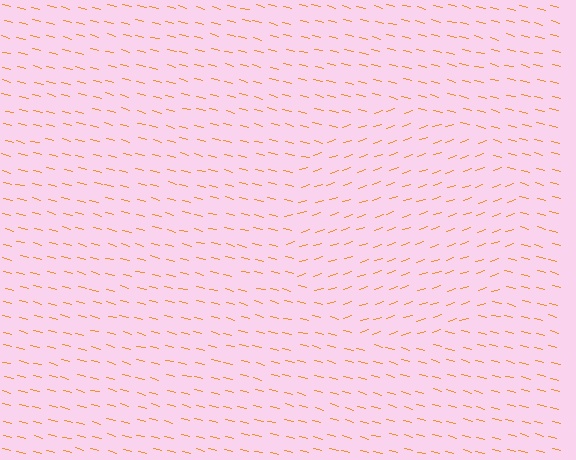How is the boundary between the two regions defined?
The boundary is defined purely by a change in line orientation (approximately 32 degrees difference). All lines are the same color and thickness.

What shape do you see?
I see a circle.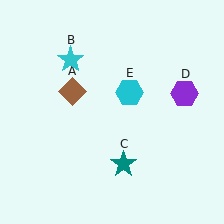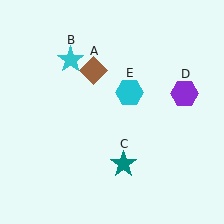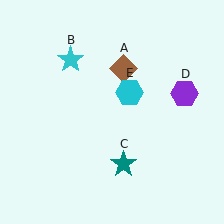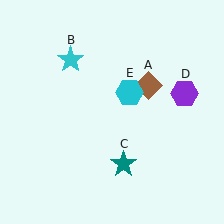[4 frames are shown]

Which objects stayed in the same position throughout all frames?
Cyan star (object B) and teal star (object C) and purple hexagon (object D) and cyan hexagon (object E) remained stationary.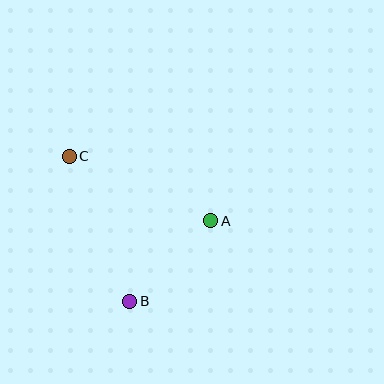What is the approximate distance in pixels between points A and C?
The distance between A and C is approximately 156 pixels.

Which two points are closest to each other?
Points A and B are closest to each other.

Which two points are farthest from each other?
Points B and C are farthest from each other.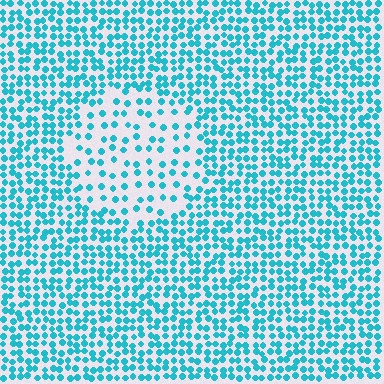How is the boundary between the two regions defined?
The boundary is defined by a change in element density (approximately 2.2x ratio). All elements are the same color, size, and shape.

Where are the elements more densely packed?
The elements are more densely packed outside the circle boundary.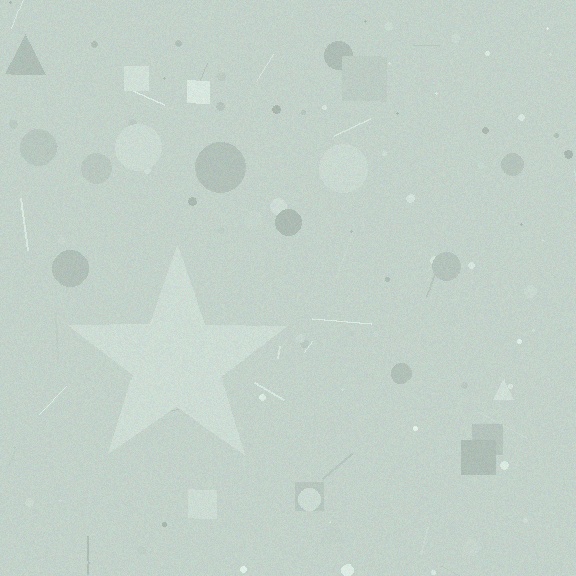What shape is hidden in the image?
A star is hidden in the image.